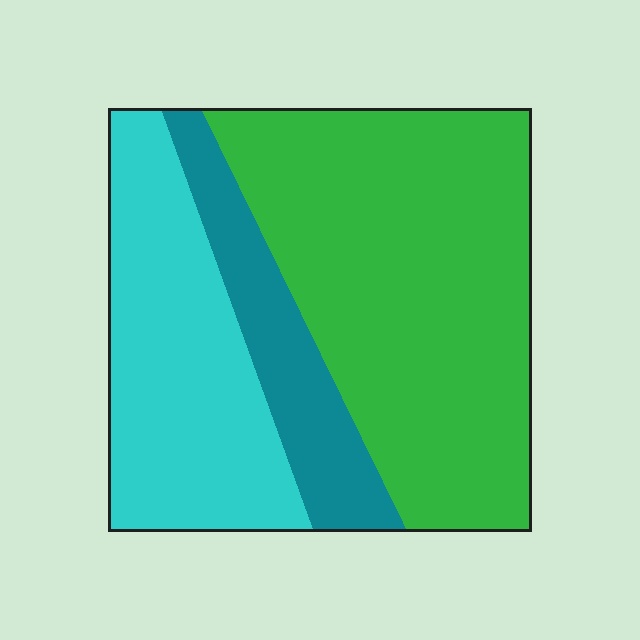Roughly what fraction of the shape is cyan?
Cyan takes up about one third (1/3) of the shape.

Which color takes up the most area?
Green, at roughly 55%.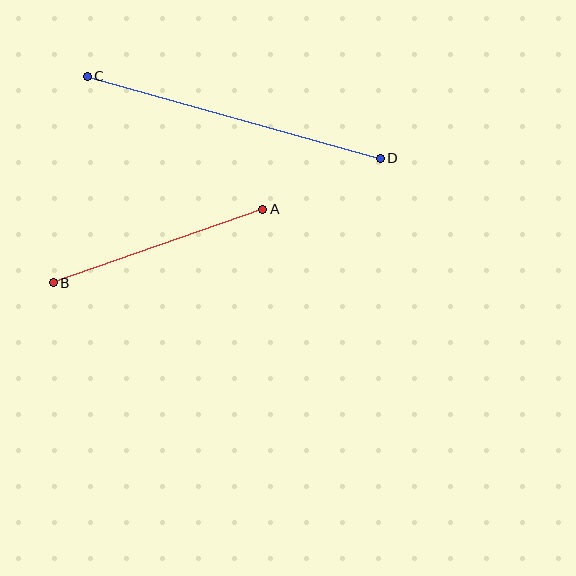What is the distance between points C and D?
The distance is approximately 304 pixels.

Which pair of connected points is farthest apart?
Points C and D are farthest apart.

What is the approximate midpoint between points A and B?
The midpoint is at approximately (158, 246) pixels.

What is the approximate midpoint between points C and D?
The midpoint is at approximately (234, 117) pixels.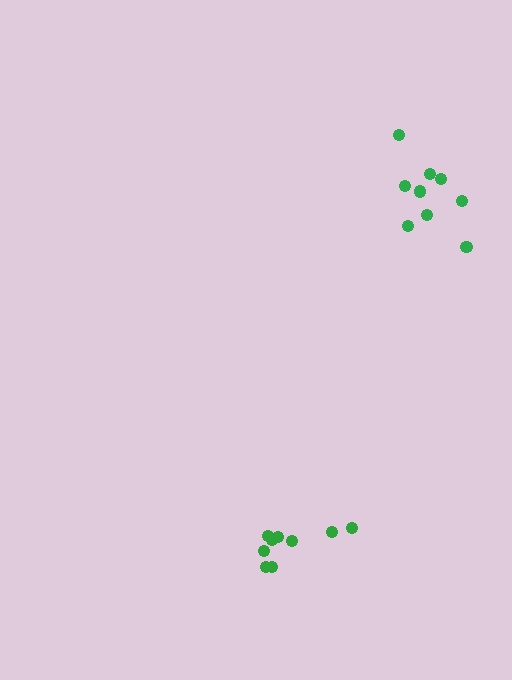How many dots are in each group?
Group 1: 9 dots, Group 2: 9 dots (18 total).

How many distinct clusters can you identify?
There are 2 distinct clusters.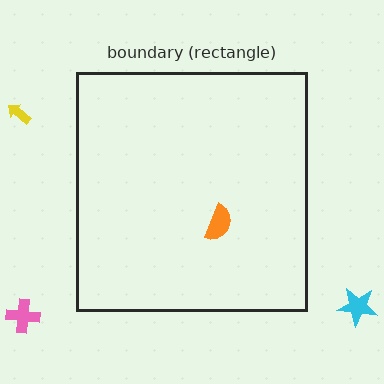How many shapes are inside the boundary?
1 inside, 3 outside.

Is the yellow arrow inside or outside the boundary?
Outside.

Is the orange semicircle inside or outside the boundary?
Inside.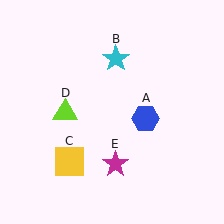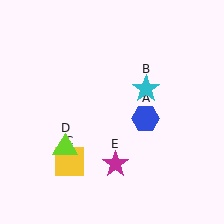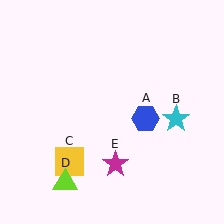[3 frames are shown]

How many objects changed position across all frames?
2 objects changed position: cyan star (object B), lime triangle (object D).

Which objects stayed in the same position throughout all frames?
Blue hexagon (object A) and yellow square (object C) and magenta star (object E) remained stationary.